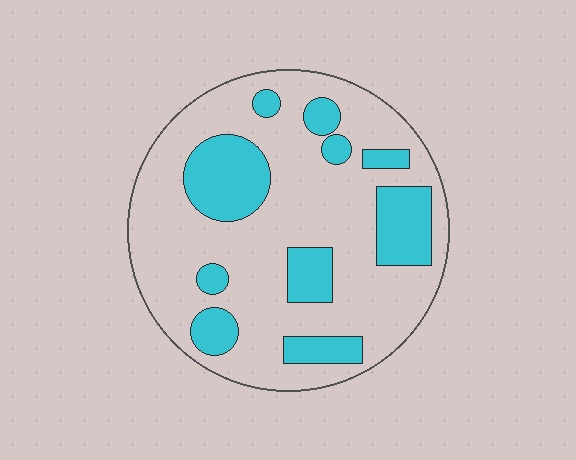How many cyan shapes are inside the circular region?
10.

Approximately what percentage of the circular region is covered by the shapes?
Approximately 25%.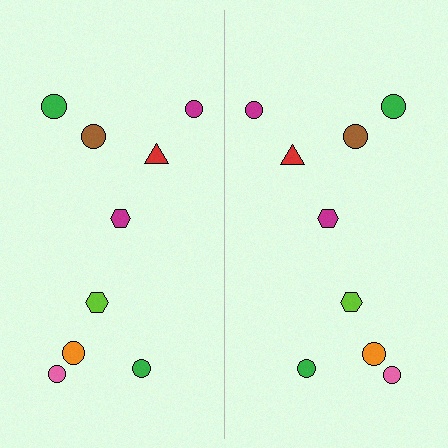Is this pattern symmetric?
Yes, this pattern has bilateral (reflection) symmetry.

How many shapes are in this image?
There are 18 shapes in this image.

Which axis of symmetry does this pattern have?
The pattern has a vertical axis of symmetry running through the center of the image.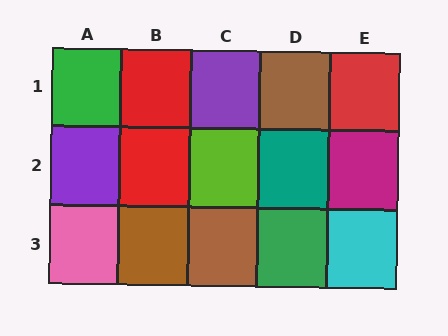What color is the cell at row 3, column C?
Brown.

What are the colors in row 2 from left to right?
Purple, red, lime, teal, magenta.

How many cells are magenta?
1 cell is magenta.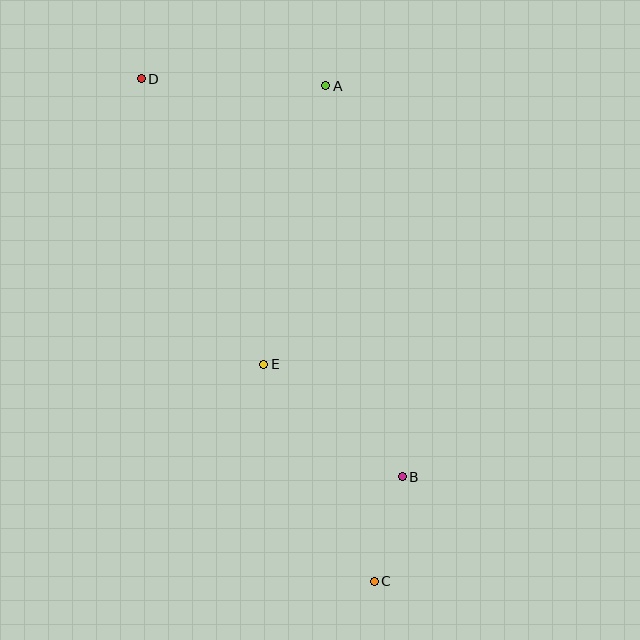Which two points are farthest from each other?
Points C and D are farthest from each other.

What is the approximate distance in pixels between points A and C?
The distance between A and C is approximately 498 pixels.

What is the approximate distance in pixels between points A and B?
The distance between A and B is approximately 399 pixels.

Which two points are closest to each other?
Points B and C are closest to each other.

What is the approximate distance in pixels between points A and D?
The distance between A and D is approximately 184 pixels.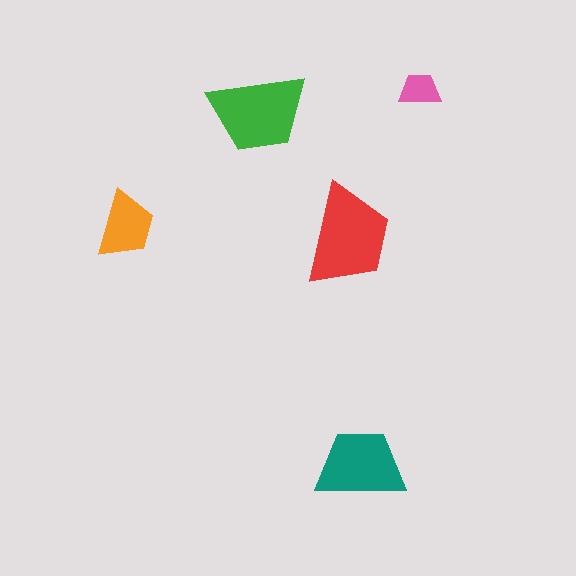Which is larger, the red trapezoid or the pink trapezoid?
The red one.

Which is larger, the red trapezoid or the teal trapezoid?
The red one.